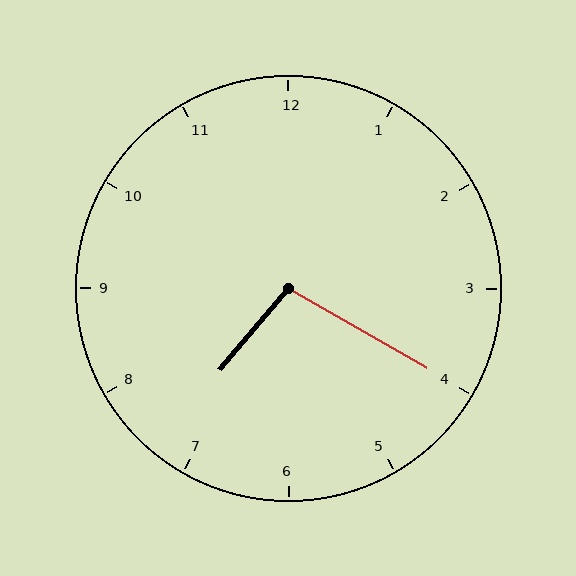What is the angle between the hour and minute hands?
Approximately 100 degrees.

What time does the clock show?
7:20.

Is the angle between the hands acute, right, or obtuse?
It is obtuse.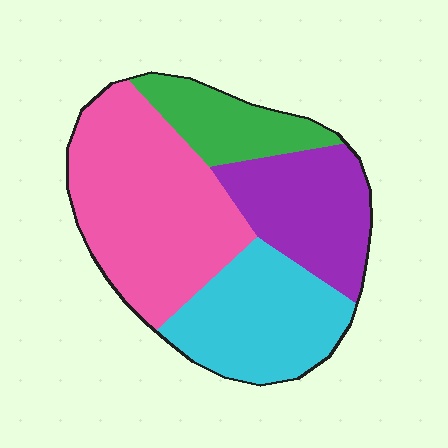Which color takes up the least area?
Green, at roughly 15%.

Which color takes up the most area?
Pink, at roughly 40%.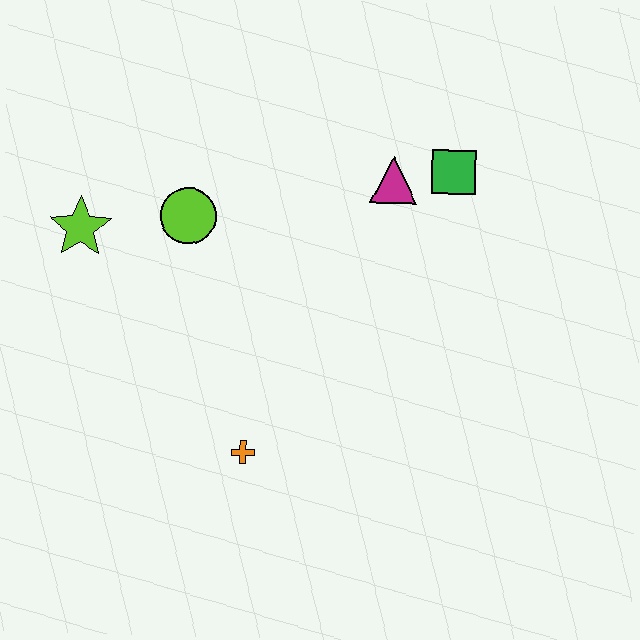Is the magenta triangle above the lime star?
Yes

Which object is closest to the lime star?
The lime circle is closest to the lime star.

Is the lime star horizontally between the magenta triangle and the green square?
No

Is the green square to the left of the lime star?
No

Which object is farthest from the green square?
The lime star is farthest from the green square.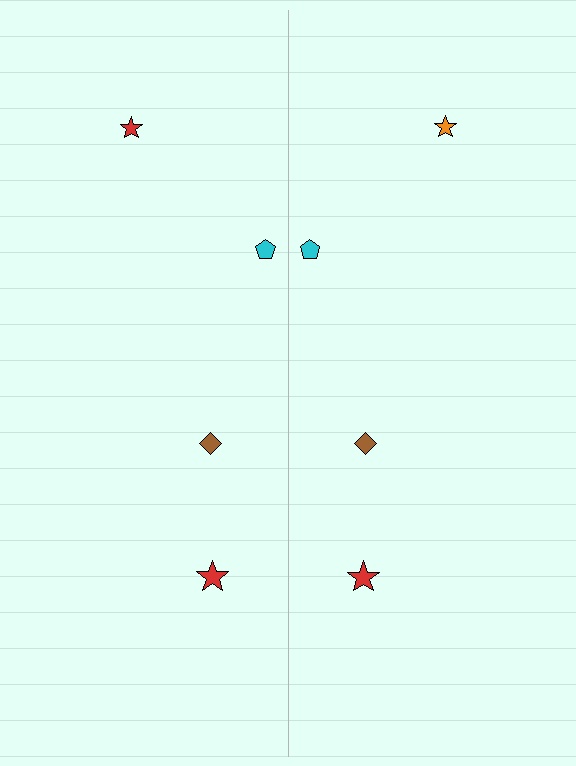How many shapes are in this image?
There are 8 shapes in this image.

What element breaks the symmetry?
The orange star on the right side breaks the symmetry — its mirror counterpart is red.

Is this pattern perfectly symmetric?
No, the pattern is not perfectly symmetric. The orange star on the right side breaks the symmetry — its mirror counterpart is red.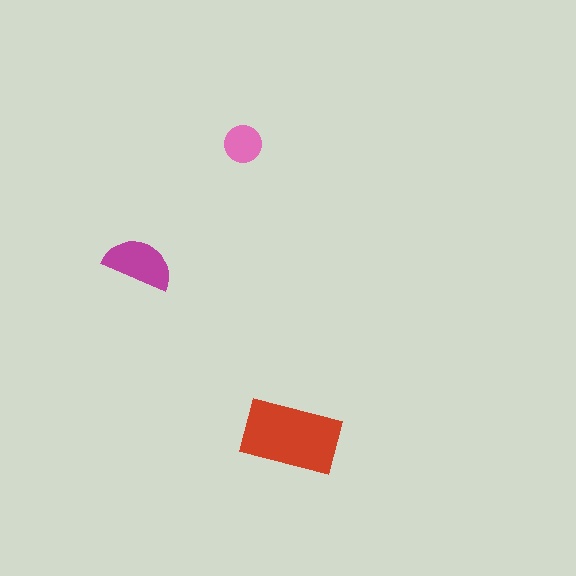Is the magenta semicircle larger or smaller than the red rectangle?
Smaller.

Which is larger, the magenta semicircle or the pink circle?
The magenta semicircle.